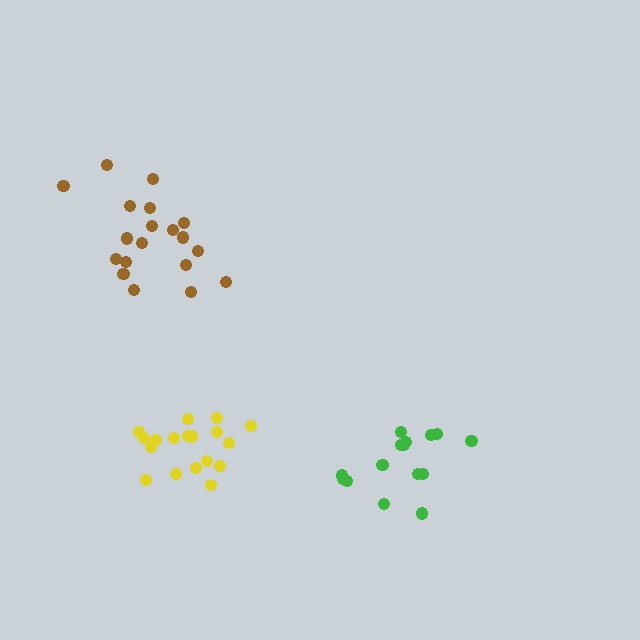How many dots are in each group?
Group 1: 15 dots, Group 2: 18 dots, Group 3: 19 dots (52 total).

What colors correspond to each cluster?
The clusters are colored: green, yellow, brown.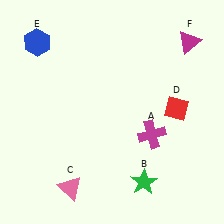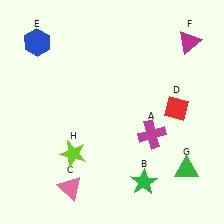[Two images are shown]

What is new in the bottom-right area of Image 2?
A green triangle (G) was added in the bottom-right area of Image 2.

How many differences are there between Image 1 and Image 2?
There are 2 differences between the two images.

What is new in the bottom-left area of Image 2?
A lime star (H) was added in the bottom-left area of Image 2.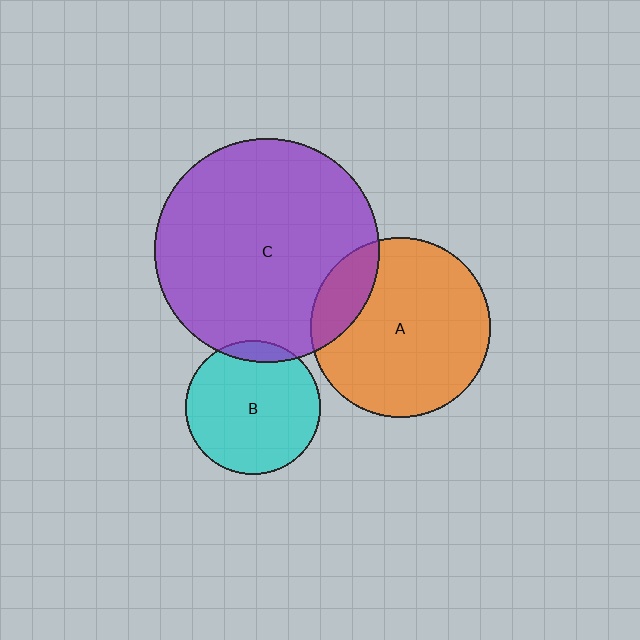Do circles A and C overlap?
Yes.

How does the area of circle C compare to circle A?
Approximately 1.5 times.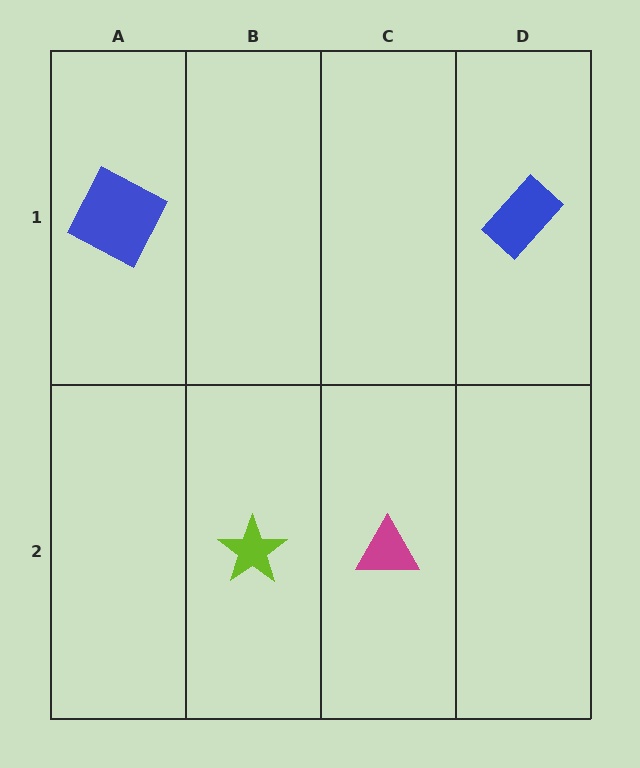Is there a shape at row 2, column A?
No, that cell is empty.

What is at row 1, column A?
A blue square.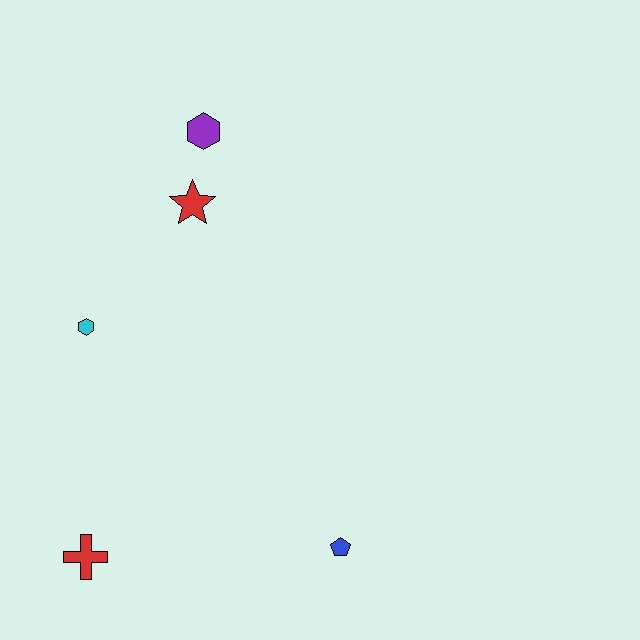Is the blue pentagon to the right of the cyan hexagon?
Yes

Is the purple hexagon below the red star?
No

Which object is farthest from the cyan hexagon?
The blue pentagon is farthest from the cyan hexagon.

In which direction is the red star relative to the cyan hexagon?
The red star is above the cyan hexagon.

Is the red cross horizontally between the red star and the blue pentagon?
No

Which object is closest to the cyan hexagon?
The red star is closest to the cyan hexagon.